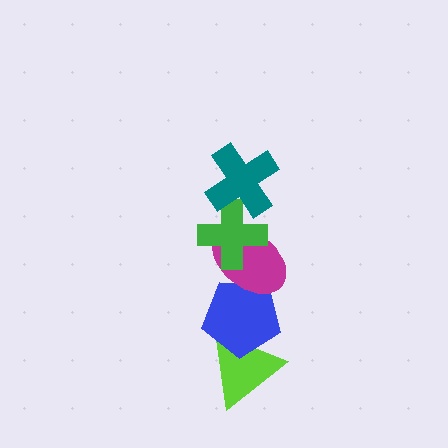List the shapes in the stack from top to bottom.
From top to bottom: the teal cross, the green cross, the magenta ellipse, the blue pentagon, the lime triangle.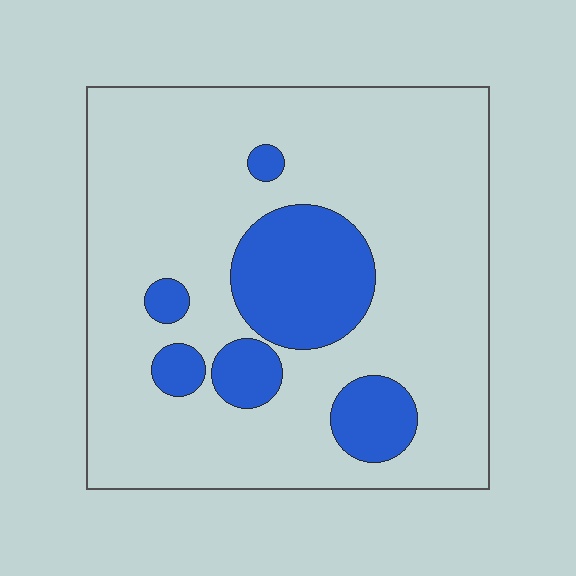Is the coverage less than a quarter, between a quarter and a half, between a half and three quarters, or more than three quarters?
Less than a quarter.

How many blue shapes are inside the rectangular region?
6.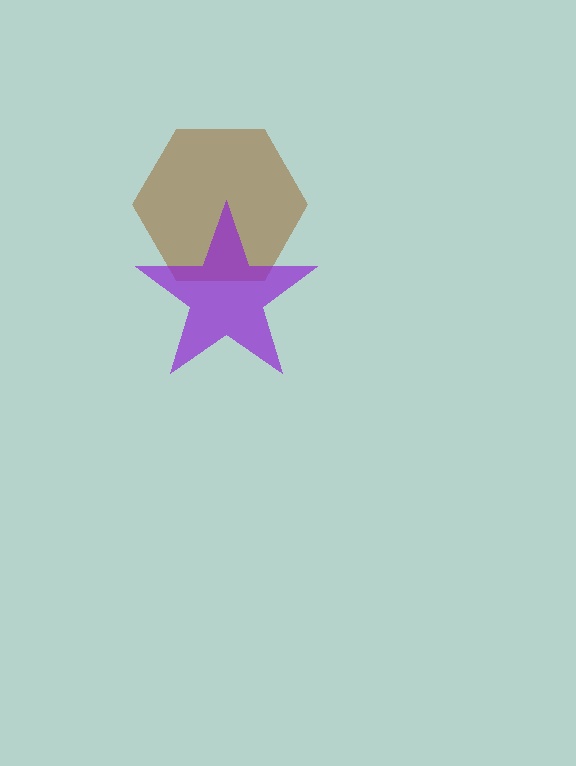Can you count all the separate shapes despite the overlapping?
Yes, there are 2 separate shapes.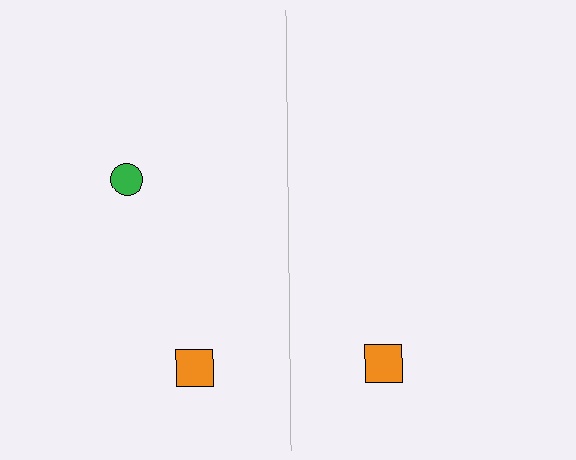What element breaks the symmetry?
A green circle is missing from the right side.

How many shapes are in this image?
There are 3 shapes in this image.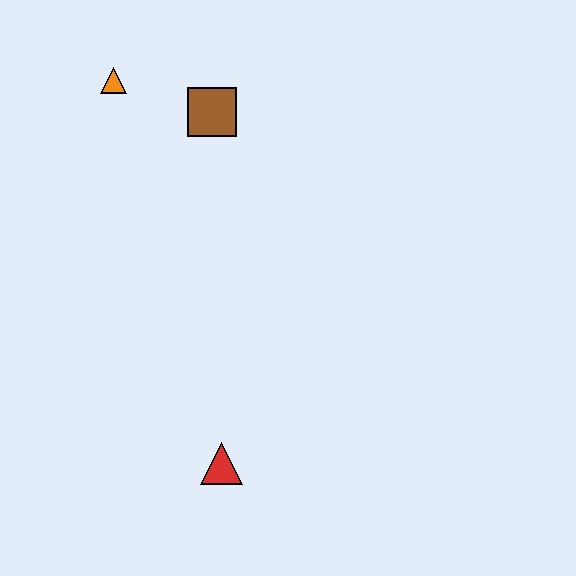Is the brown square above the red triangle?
Yes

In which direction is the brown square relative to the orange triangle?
The brown square is to the right of the orange triangle.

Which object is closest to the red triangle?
The brown square is closest to the red triangle.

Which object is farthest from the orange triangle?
The red triangle is farthest from the orange triangle.